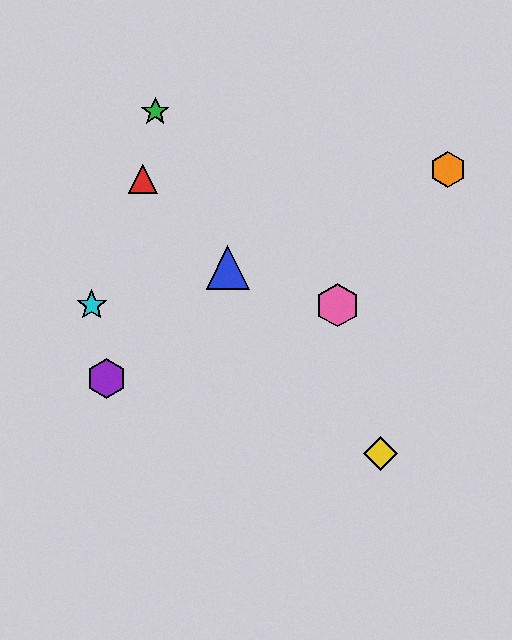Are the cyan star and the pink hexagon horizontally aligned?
Yes, both are at y≈305.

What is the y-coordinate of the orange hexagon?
The orange hexagon is at y≈170.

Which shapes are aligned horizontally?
The cyan star, the pink hexagon are aligned horizontally.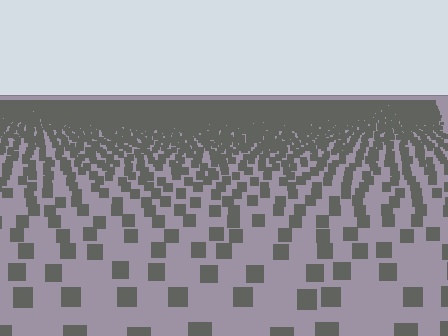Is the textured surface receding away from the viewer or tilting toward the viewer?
The surface is receding away from the viewer. Texture elements get smaller and denser toward the top.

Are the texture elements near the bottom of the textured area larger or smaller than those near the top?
Larger. Near the bottom, elements are closer to the viewer and appear at a bigger on-screen size.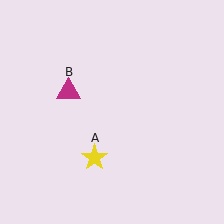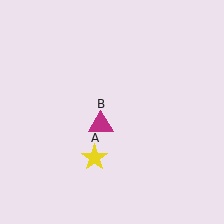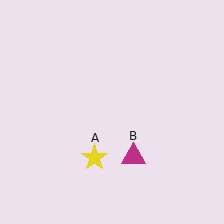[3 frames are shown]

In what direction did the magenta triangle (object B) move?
The magenta triangle (object B) moved down and to the right.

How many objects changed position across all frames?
1 object changed position: magenta triangle (object B).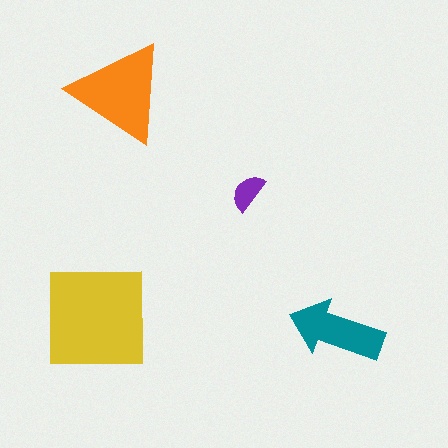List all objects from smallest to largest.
The purple semicircle, the teal arrow, the orange triangle, the yellow square.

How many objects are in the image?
There are 4 objects in the image.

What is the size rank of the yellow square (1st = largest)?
1st.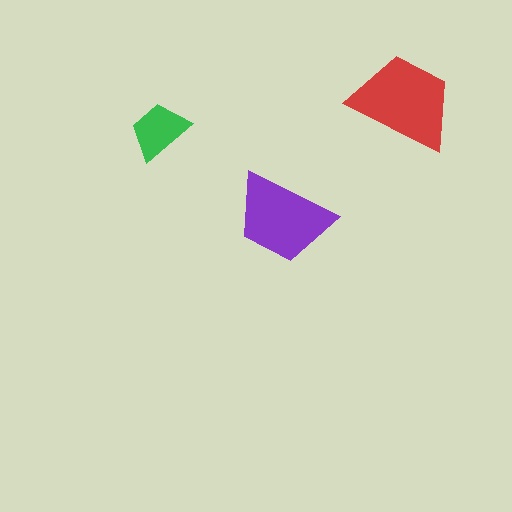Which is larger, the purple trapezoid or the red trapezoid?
The red one.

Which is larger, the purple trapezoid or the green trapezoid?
The purple one.